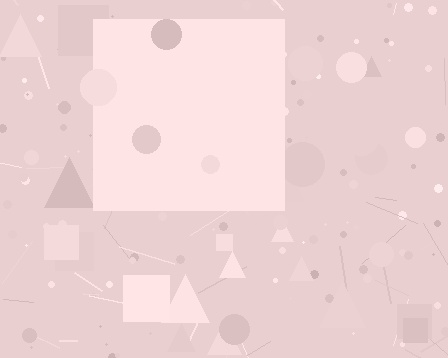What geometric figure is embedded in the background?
A square is embedded in the background.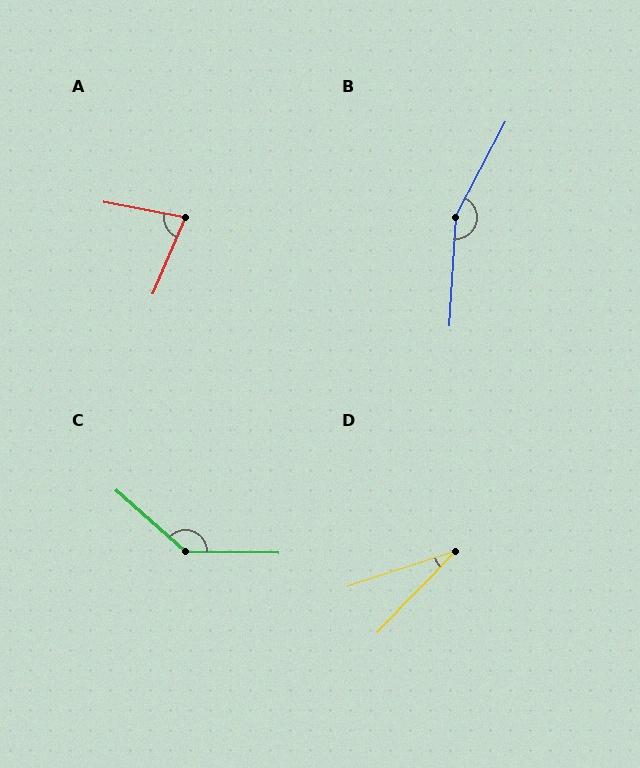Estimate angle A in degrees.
Approximately 77 degrees.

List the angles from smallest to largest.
D (28°), A (77°), C (140°), B (156°).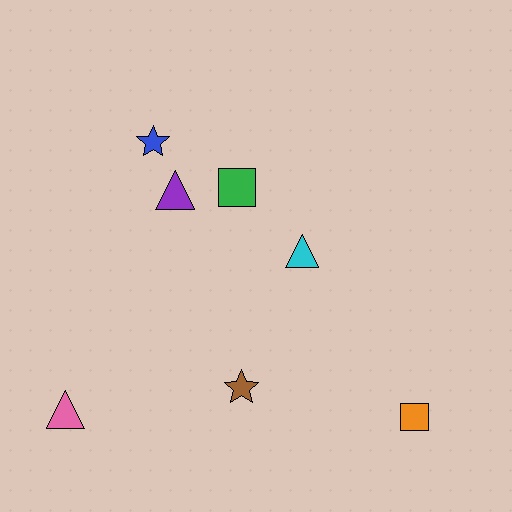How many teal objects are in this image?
There are no teal objects.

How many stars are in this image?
There are 2 stars.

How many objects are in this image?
There are 7 objects.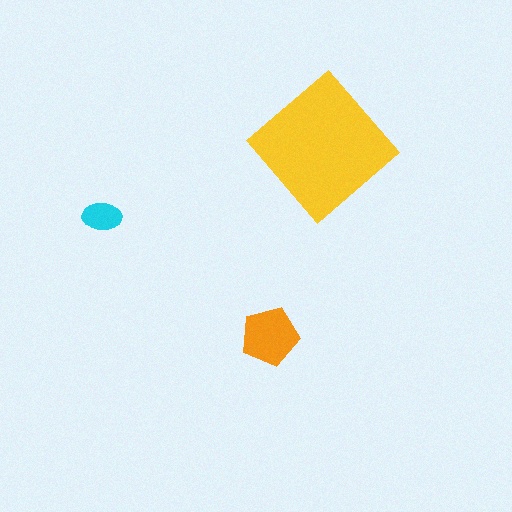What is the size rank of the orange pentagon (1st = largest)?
2nd.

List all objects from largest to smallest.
The yellow diamond, the orange pentagon, the cyan ellipse.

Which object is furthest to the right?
The yellow diamond is rightmost.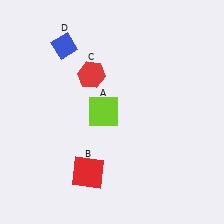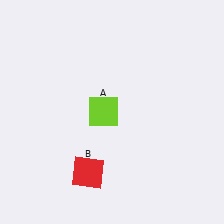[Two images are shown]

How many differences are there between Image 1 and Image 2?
There are 2 differences between the two images.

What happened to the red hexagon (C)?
The red hexagon (C) was removed in Image 2. It was in the top-left area of Image 1.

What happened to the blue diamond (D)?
The blue diamond (D) was removed in Image 2. It was in the top-left area of Image 1.